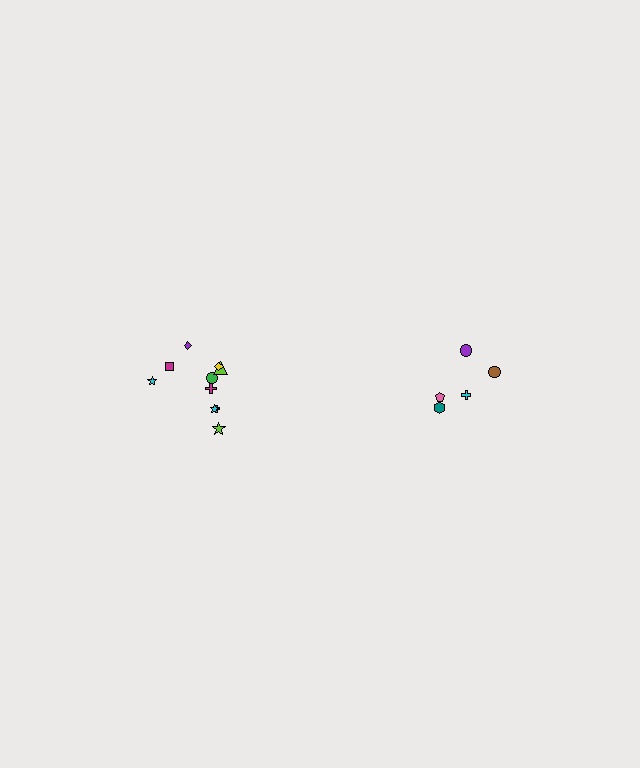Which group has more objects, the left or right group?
The left group.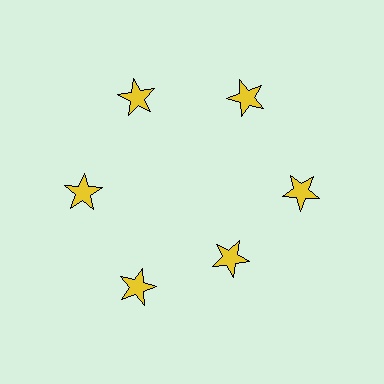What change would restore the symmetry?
The symmetry would be restored by moving it outward, back onto the ring so that all 6 stars sit at equal angles and equal distance from the center.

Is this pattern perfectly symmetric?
No. The 6 yellow stars are arranged in a ring, but one element near the 5 o'clock position is pulled inward toward the center, breaking the 6-fold rotational symmetry.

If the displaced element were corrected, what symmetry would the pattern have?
It would have 6-fold rotational symmetry — the pattern would map onto itself every 60 degrees.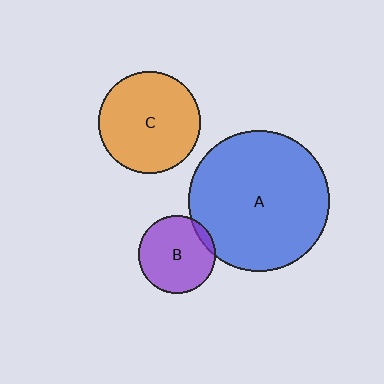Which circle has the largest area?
Circle A (blue).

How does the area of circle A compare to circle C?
Approximately 1.9 times.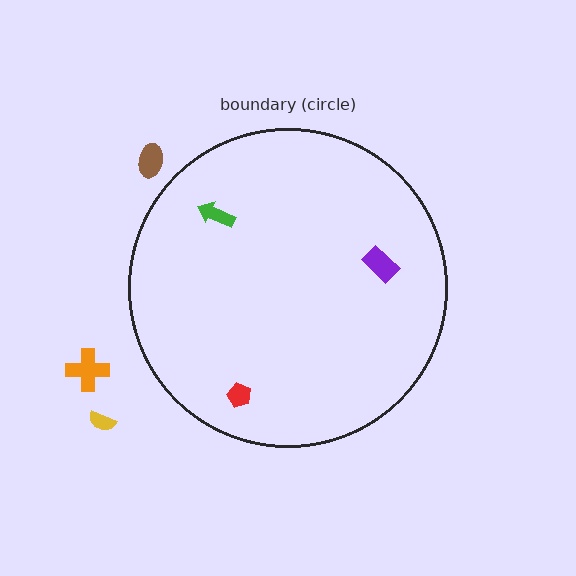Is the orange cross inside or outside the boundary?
Outside.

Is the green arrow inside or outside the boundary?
Inside.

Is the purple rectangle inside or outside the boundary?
Inside.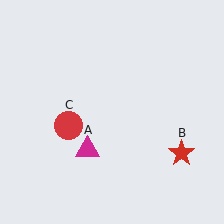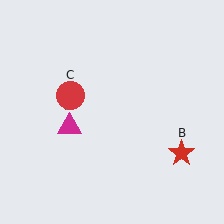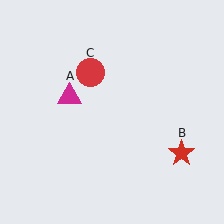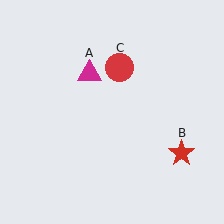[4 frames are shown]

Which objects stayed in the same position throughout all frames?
Red star (object B) remained stationary.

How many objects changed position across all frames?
2 objects changed position: magenta triangle (object A), red circle (object C).